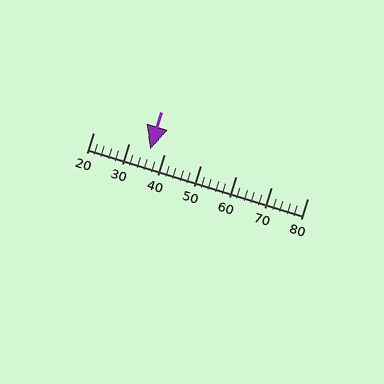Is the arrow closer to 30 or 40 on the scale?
The arrow is closer to 40.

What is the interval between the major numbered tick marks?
The major tick marks are spaced 10 units apart.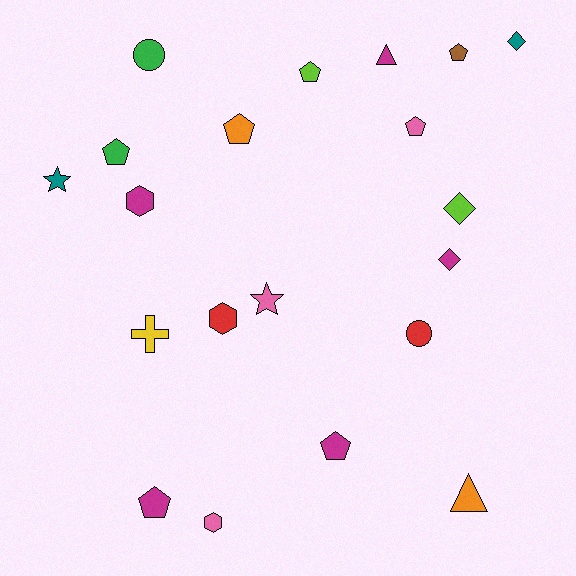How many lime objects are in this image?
There are 2 lime objects.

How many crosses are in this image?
There is 1 cross.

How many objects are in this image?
There are 20 objects.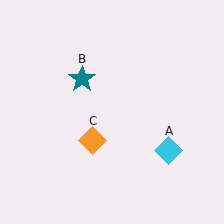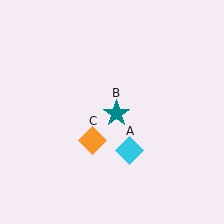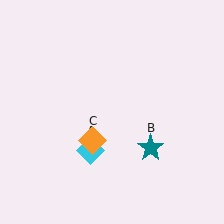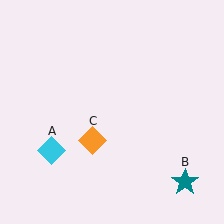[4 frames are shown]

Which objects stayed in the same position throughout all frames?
Orange diamond (object C) remained stationary.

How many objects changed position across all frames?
2 objects changed position: cyan diamond (object A), teal star (object B).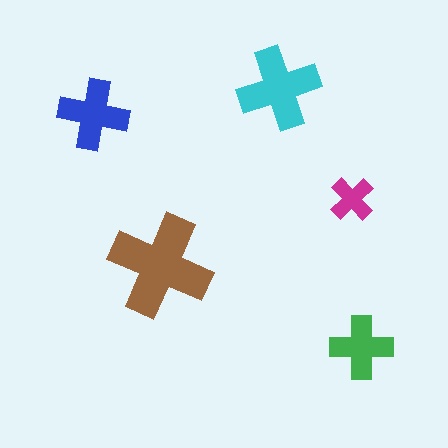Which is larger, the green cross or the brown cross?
The brown one.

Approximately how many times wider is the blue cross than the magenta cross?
About 1.5 times wider.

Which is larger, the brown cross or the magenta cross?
The brown one.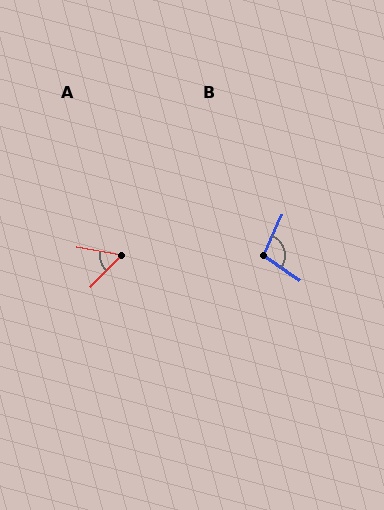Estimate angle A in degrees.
Approximately 55 degrees.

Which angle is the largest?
B, at approximately 100 degrees.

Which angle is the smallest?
A, at approximately 55 degrees.